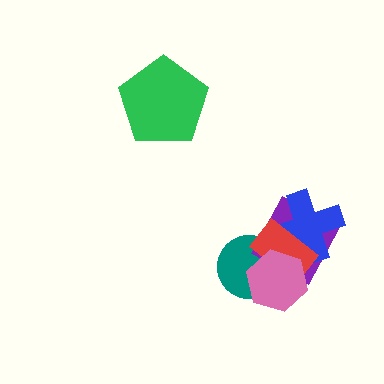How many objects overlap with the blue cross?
2 objects overlap with the blue cross.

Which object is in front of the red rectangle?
The pink hexagon is in front of the red rectangle.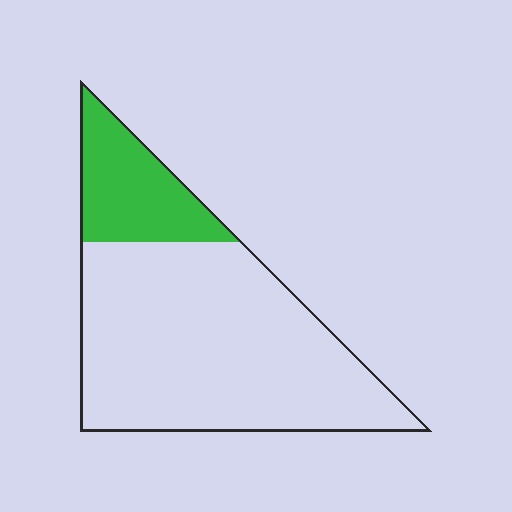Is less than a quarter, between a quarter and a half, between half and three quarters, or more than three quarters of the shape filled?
Less than a quarter.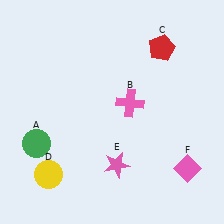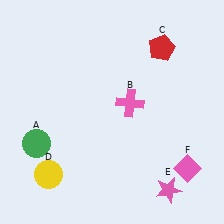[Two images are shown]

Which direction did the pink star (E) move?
The pink star (E) moved right.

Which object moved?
The pink star (E) moved right.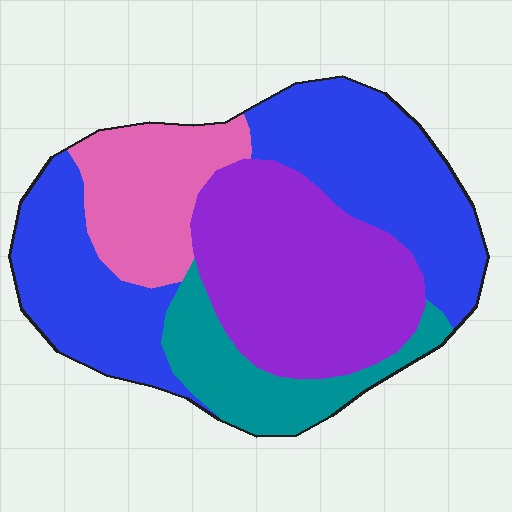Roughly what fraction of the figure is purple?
Purple takes up about one third (1/3) of the figure.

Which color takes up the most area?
Blue, at roughly 40%.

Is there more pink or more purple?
Purple.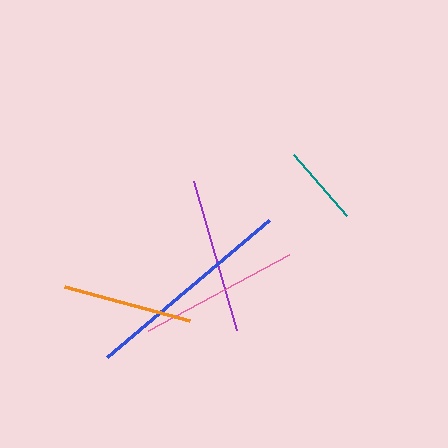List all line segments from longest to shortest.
From longest to shortest: blue, pink, purple, orange, teal.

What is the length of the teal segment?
The teal segment is approximately 81 pixels long.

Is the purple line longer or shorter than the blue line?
The blue line is longer than the purple line.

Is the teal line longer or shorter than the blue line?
The blue line is longer than the teal line.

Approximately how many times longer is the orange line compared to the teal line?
The orange line is approximately 1.6 times the length of the teal line.